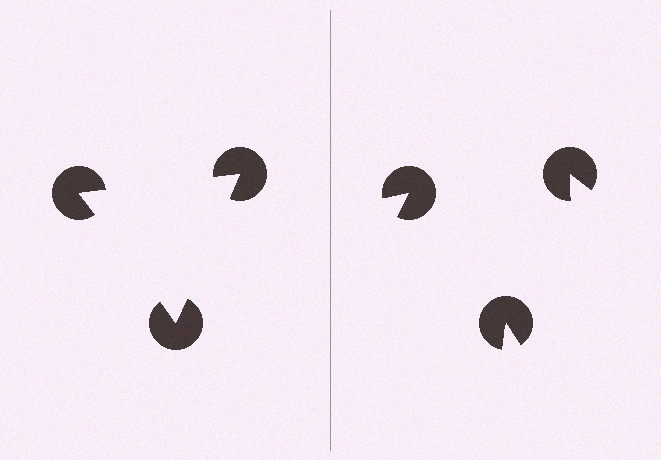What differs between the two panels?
The pac-man discs are positioned identically on both sides; only the wedge orientations differ. On the left they align to a triangle; on the right they are misaligned.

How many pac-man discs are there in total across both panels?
6 — 3 on each side.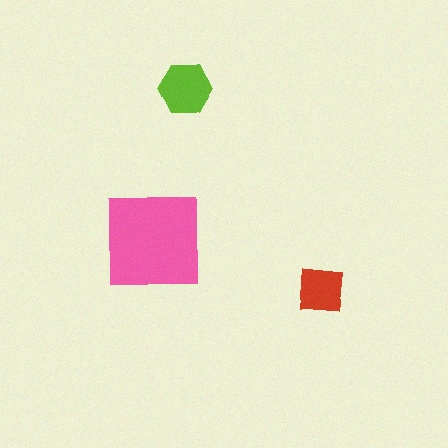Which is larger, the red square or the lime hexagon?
The lime hexagon.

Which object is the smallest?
The red square.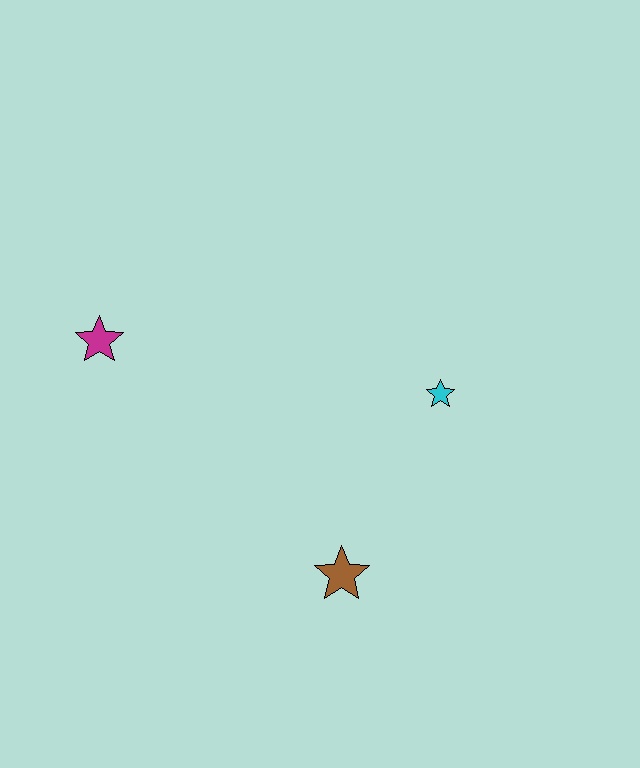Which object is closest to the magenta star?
The brown star is closest to the magenta star.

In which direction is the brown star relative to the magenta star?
The brown star is to the right of the magenta star.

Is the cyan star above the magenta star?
No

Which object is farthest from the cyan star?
The magenta star is farthest from the cyan star.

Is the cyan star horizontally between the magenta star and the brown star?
No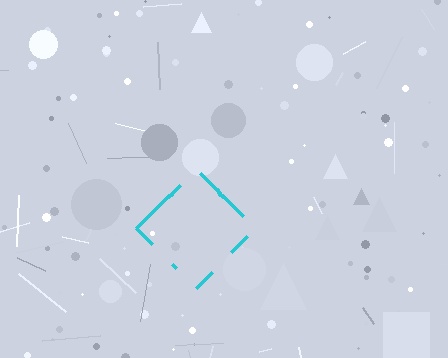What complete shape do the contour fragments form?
The contour fragments form a diamond.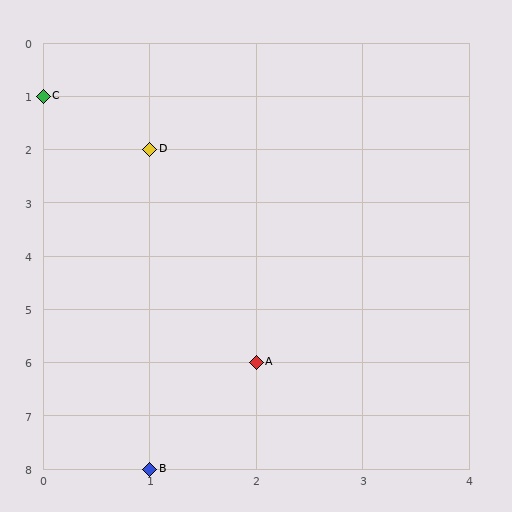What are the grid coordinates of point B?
Point B is at grid coordinates (1, 8).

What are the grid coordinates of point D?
Point D is at grid coordinates (1, 2).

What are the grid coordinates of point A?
Point A is at grid coordinates (2, 6).